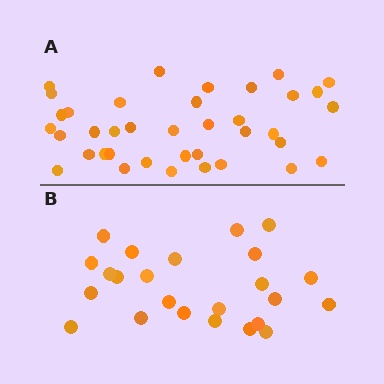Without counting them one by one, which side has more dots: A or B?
Region A (the top region) has more dots.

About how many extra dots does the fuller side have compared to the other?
Region A has approximately 15 more dots than region B.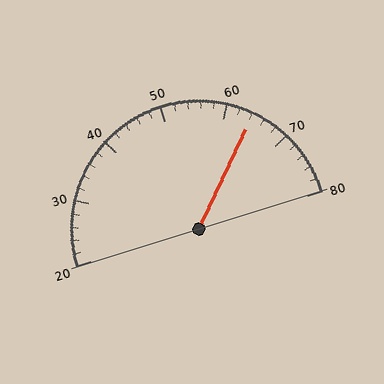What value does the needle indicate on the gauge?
The needle indicates approximately 64.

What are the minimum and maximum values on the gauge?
The gauge ranges from 20 to 80.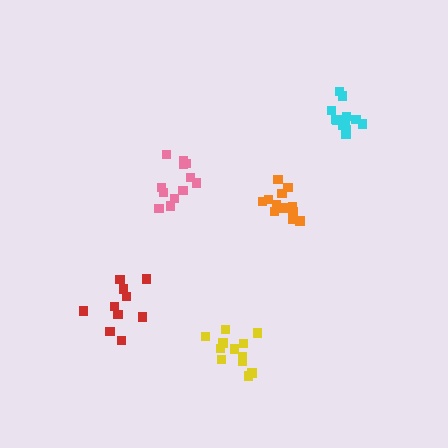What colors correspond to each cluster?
The clusters are colored: pink, orange, yellow, red, cyan.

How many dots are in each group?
Group 1: 12 dots, Group 2: 12 dots, Group 3: 12 dots, Group 4: 10 dots, Group 5: 14 dots (60 total).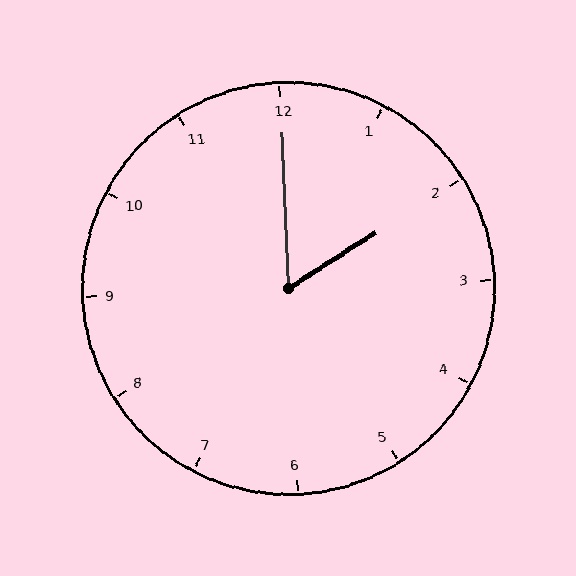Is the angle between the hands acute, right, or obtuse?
It is acute.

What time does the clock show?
2:00.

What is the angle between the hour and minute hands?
Approximately 60 degrees.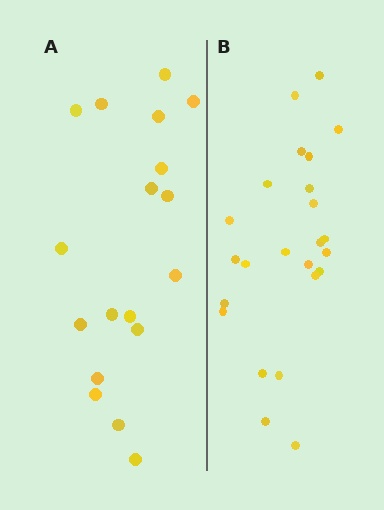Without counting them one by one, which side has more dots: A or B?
Region B (the right region) has more dots.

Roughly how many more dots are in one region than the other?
Region B has about 6 more dots than region A.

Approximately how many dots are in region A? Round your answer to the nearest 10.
About 20 dots. (The exact count is 18, which rounds to 20.)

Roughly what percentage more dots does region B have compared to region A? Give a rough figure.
About 35% more.